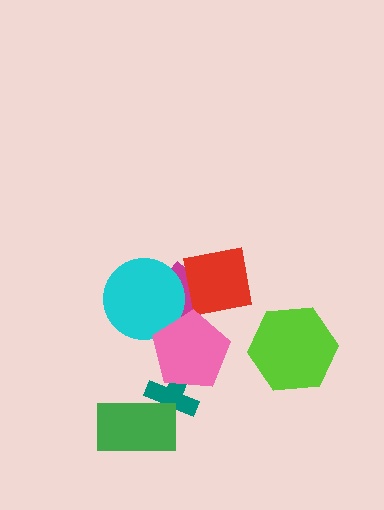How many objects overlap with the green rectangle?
1 object overlaps with the green rectangle.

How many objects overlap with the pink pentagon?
3 objects overlap with the pink pentagon.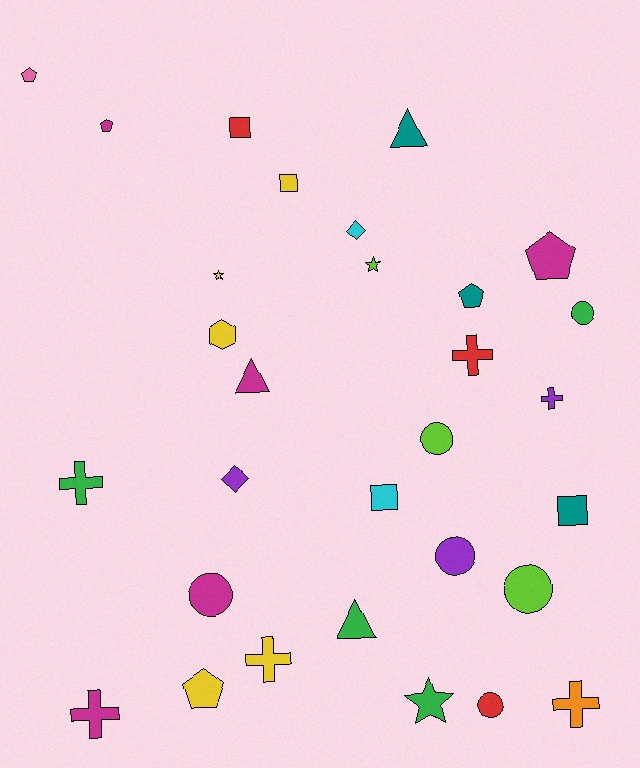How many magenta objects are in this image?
There are 5 magenta objects.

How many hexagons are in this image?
There is 1 hexagon.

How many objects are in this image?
There are 30 objects.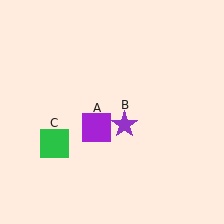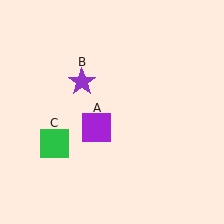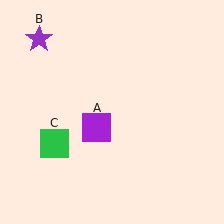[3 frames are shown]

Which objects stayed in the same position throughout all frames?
Purple square (object A) and green square (object C) remained stationary.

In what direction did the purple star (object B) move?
The purple star (object B) moved up and to the left.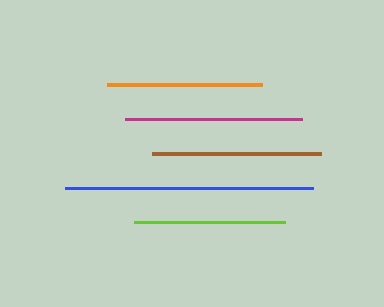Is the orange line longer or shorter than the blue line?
The blue line is longer than the orange line.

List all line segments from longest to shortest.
From longest to shortest: blue, magenta, brown, orange, lime.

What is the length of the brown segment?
The brown segment is approximately 169 pixels long.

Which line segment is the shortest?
The lime line is the shortest at approximately 151 pixels.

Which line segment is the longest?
The blue line is the longest at approximately 248 pixels.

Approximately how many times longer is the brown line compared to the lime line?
The brown line is approximately 1.1 times the length of the lime line.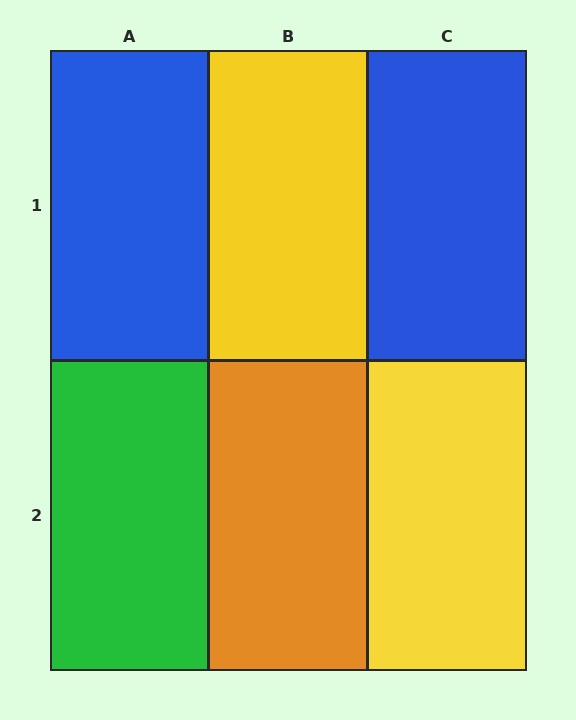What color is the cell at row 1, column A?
Blue.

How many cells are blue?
2 cells are blue.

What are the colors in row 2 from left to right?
Green, orange, yellow.